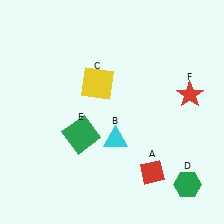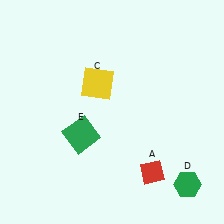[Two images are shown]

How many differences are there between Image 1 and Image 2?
There are 2 differences between the two images.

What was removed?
The cyan triangle (B), the red star (F) were removed in Image 2.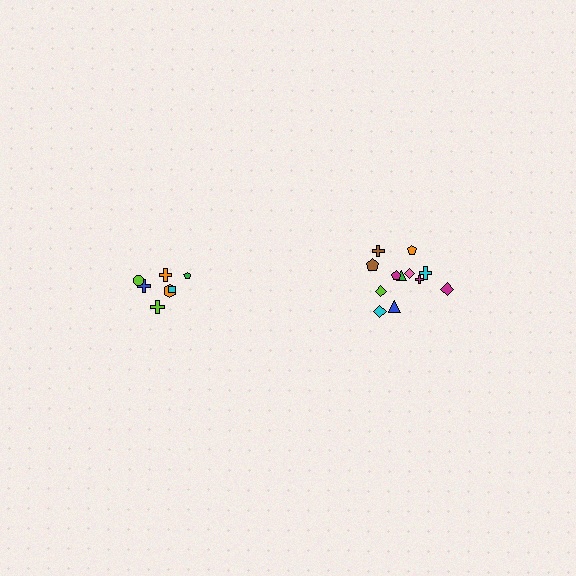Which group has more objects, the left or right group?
The right group.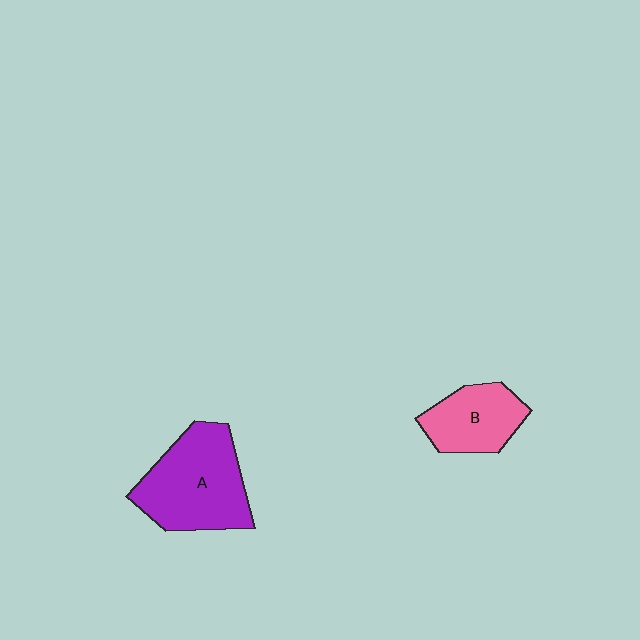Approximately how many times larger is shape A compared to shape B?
Approximately 1.6 times.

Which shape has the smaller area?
Shape B (pink).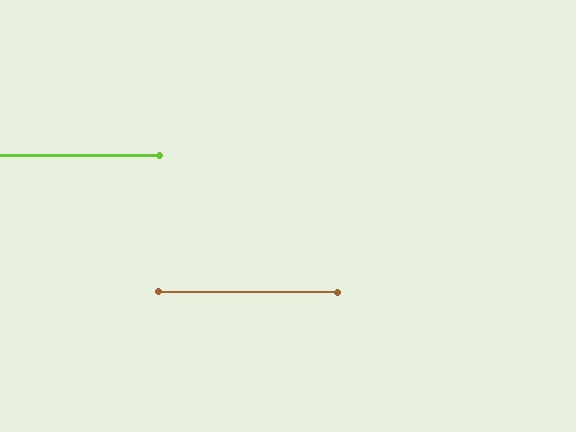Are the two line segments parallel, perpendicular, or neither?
Parallel — their directions differ by only 0.5°.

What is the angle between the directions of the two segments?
Approximately 1 degree.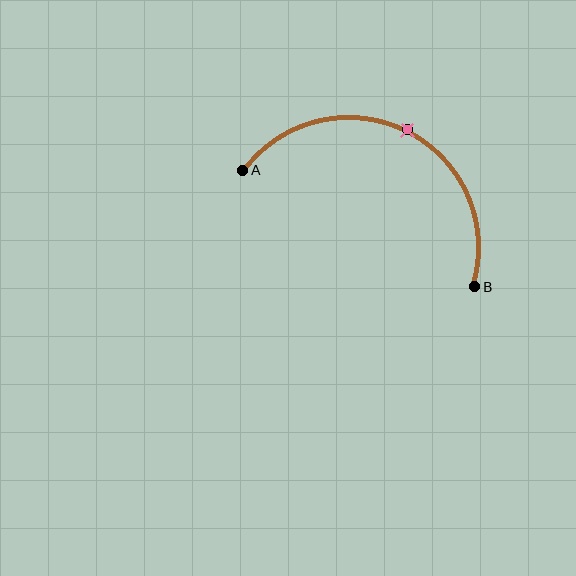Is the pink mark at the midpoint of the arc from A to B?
Yes. The pink mark lies on the arc at equal arc-length from both A and B — it is the arc midpoint.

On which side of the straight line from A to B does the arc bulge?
The arc bulges above the straight line connecting A and B.